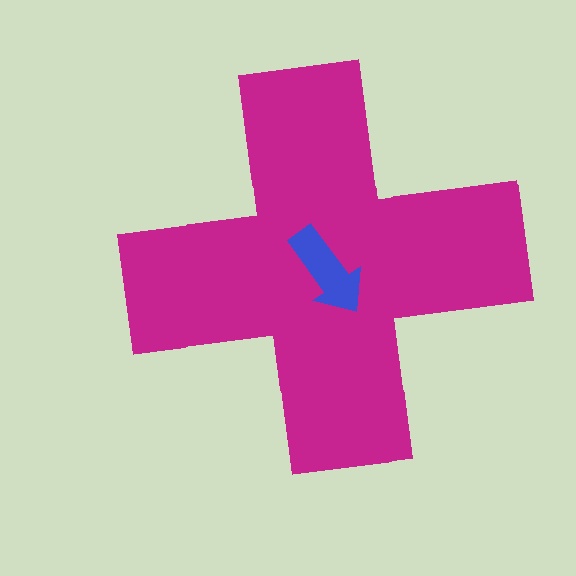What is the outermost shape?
The magenta cross.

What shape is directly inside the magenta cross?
The blue arrow.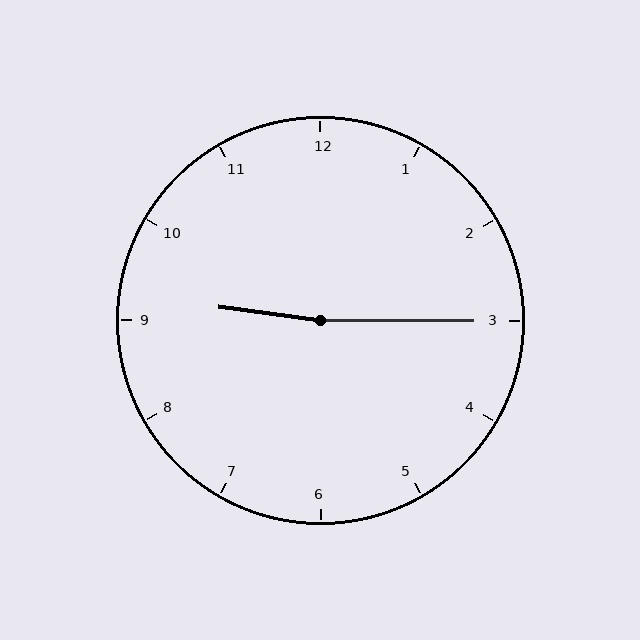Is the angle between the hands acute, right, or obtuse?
It is obtuse.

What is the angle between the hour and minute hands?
Approximately 172 degrees.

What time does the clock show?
9:15.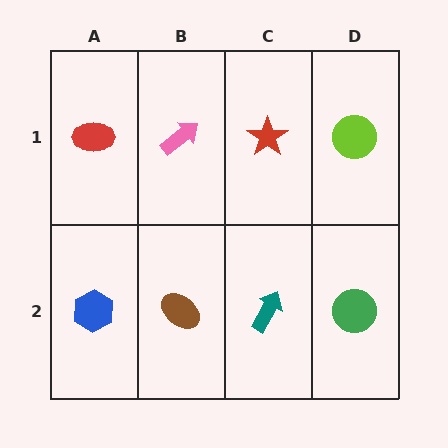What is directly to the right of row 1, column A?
A pink arrow.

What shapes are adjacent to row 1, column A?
A blue hexagon (row 2, column A), a pink arrow (row 1, column B).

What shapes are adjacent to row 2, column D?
A lime circle (row 1, column D), a teal arrow (row 2, column C).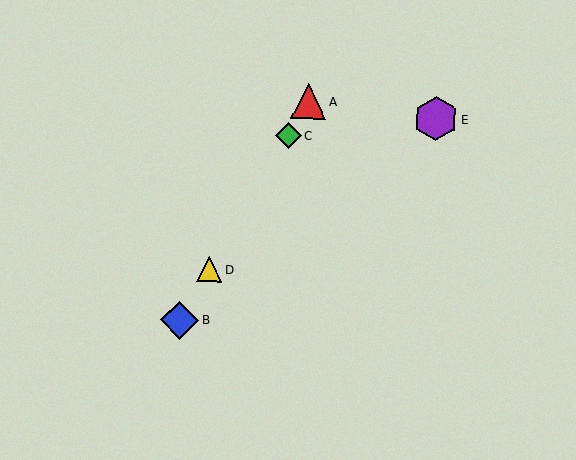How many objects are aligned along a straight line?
4 objects (A, B, C, D) are aligned along a straight line.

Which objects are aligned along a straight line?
Objects A, B, C, D are aligned along a straight line.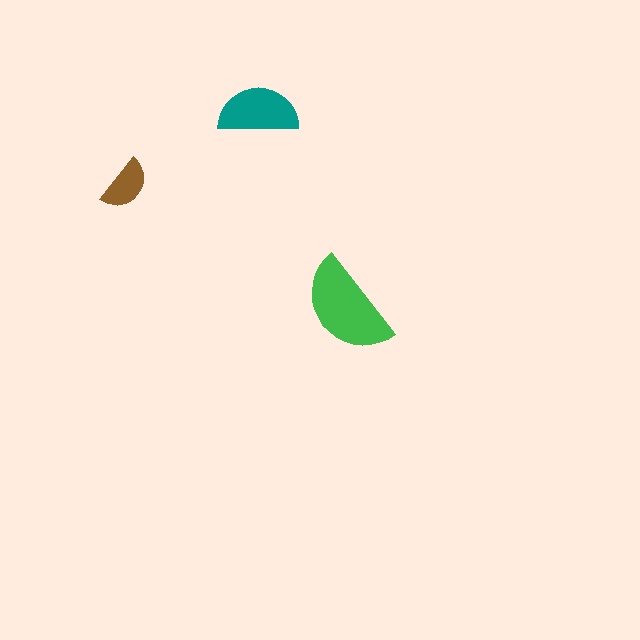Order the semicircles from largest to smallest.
the green one, the teal one, the brown one.